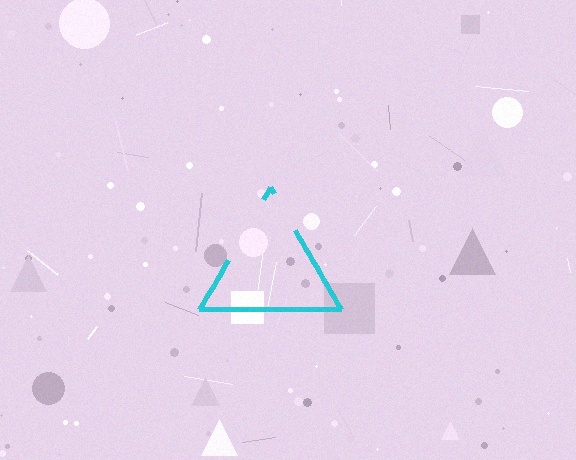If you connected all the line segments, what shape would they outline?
They would outline a triangle.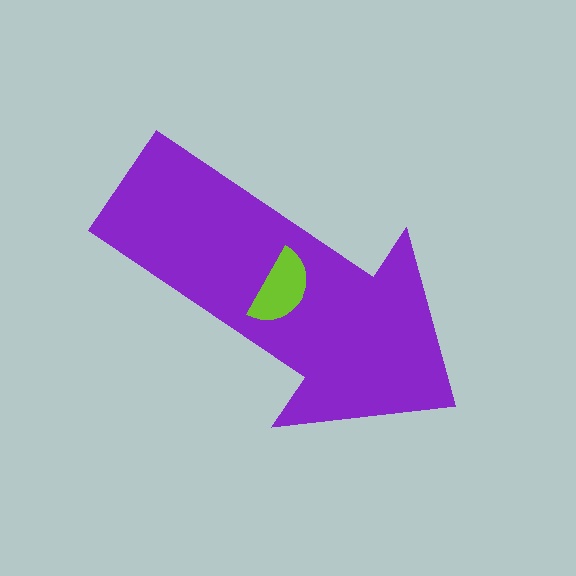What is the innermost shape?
The lime semicircle.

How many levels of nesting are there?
2.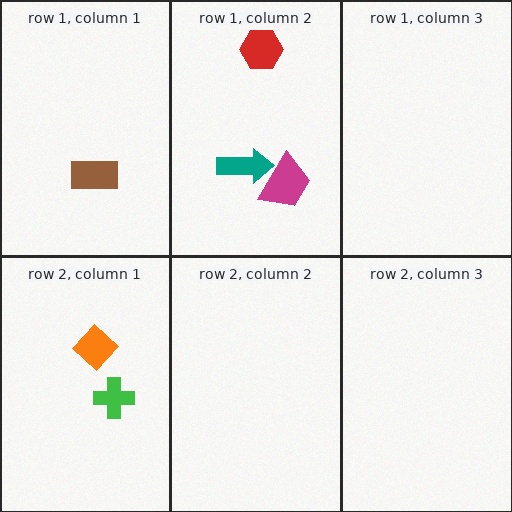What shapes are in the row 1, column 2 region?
The magenta trapezoid, the red hexagon, the teal arrow.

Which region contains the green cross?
The row 2, column 1 region.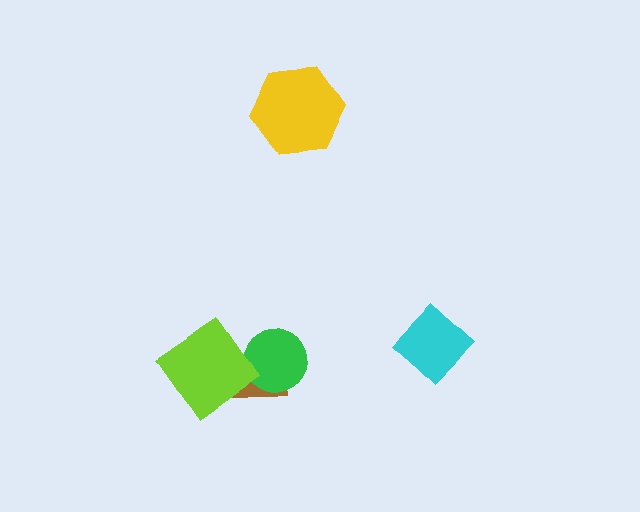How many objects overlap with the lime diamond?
1 object overlaps with the lime diamond.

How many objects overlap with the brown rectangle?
2 objects overlap with the brown rectangle.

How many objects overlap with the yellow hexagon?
0 objects overlap with the yellow hexagon.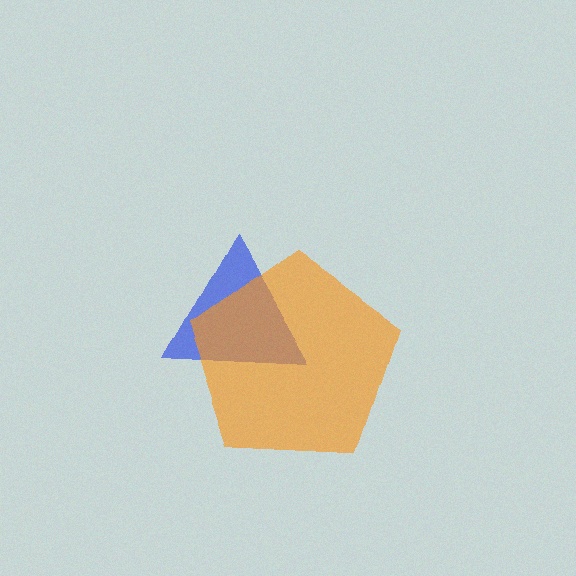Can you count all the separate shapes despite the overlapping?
Yes, there are 2 separate shapes.